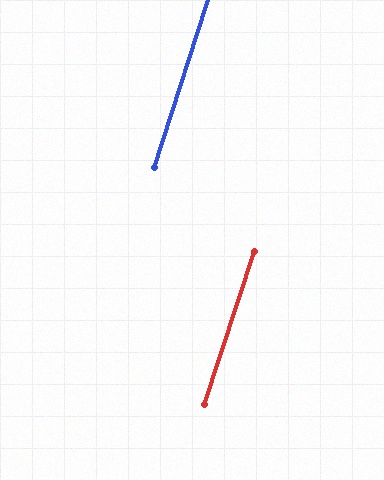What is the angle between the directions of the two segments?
Approximately 0 degrees.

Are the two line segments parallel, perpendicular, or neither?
Parallel — their directions differ by only 0.2°.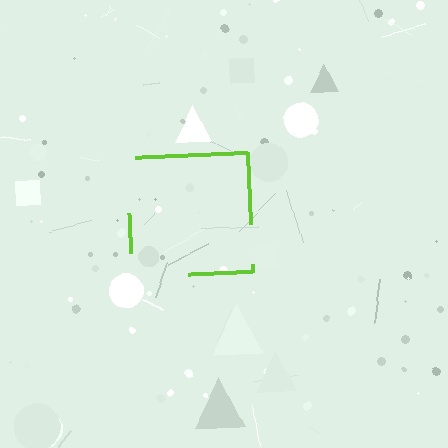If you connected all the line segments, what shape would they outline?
They would outline a square.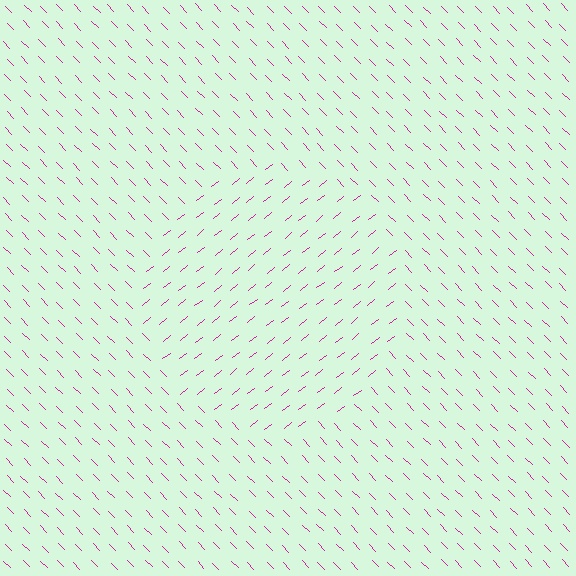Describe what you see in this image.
The image is filled with small magenta line segments. A circle region in the image has lines oriented differently from the surrounding lines, creating a visible texture boundary.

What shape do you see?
I see a circle.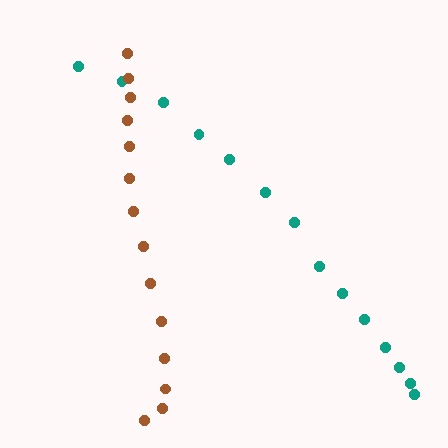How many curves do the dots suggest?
There are 2 distinct paths.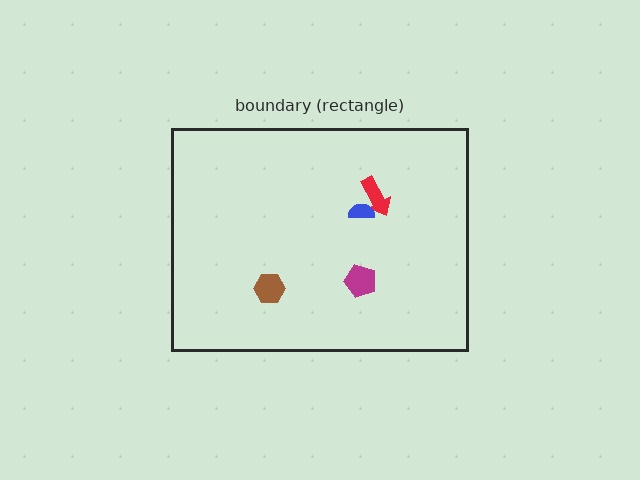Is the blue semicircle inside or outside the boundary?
Inside.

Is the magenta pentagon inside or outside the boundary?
Inside.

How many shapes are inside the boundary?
4 inside, 0 outside.